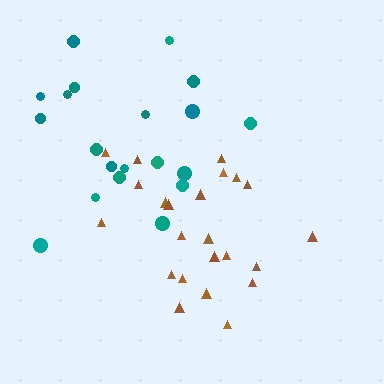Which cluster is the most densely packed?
Brown.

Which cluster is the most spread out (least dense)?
Teal.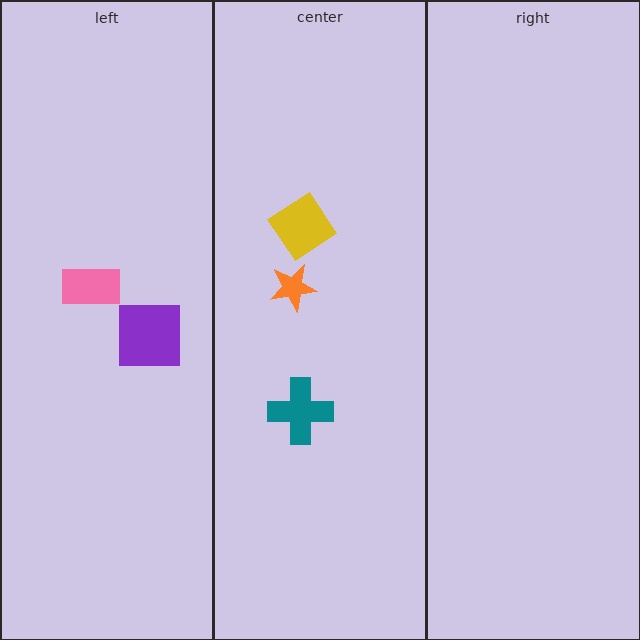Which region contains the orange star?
The center region.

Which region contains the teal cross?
The center region.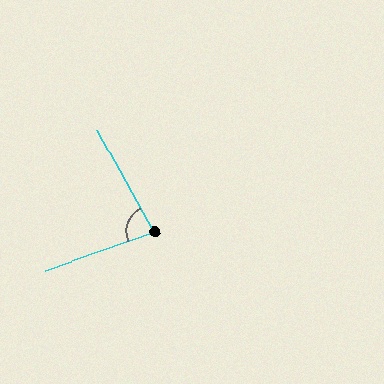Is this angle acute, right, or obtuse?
It is acute.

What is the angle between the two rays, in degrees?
Approximately 80 degrees.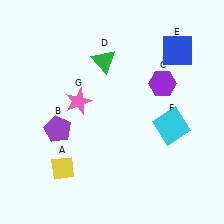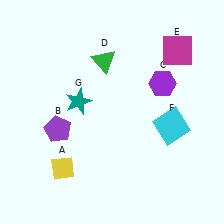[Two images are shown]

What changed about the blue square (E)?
In Image 1, E is blue. In Image 2, it changed to magenta.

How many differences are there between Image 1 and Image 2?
There are 2 differences between the two images.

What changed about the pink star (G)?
In Image 1, G is pink. In Image 2, it changed to teal.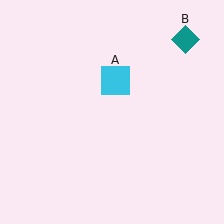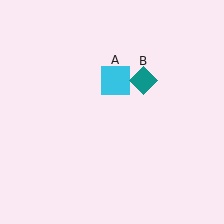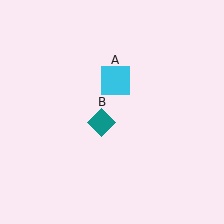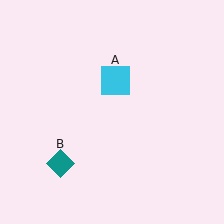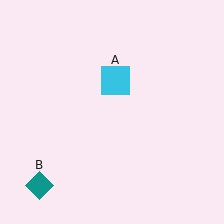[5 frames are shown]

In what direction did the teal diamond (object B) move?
The teal diamond (object B) moved down and to the left.